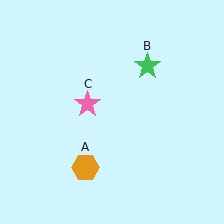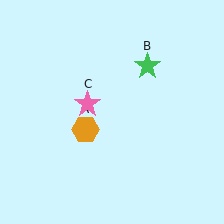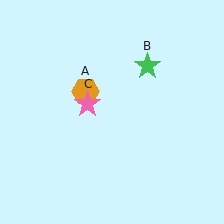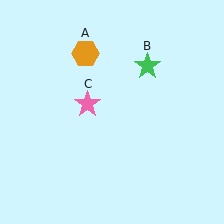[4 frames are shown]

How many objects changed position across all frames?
1 object changed position: orange hexagon (object A).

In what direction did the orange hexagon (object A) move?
The orange hexagon (object A) moved up.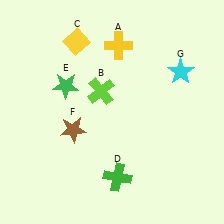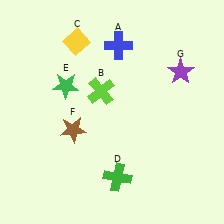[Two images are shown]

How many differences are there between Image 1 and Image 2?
There are 2 differences between the two images.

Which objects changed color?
A changed from yellow to blue. G changed from cyan to purple.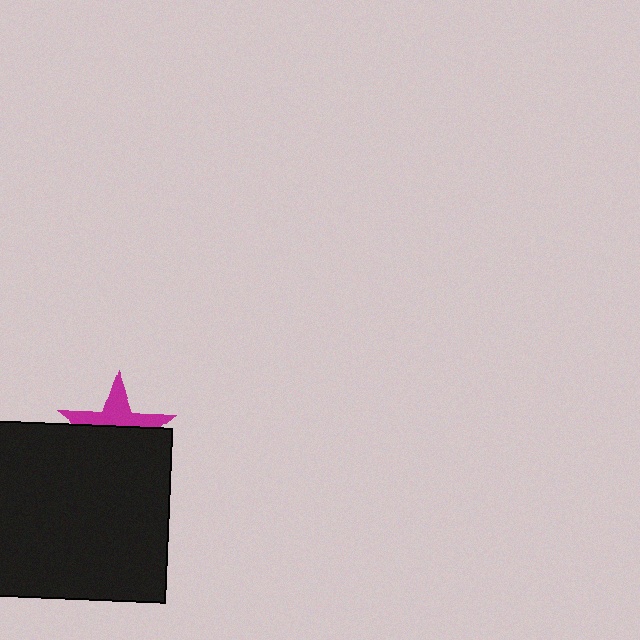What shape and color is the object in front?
The object in front is a black square.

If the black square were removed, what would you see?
You would see the complete magenta star.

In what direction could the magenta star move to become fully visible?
The magenta star could move up. That would shift it out from behind the black square entirely.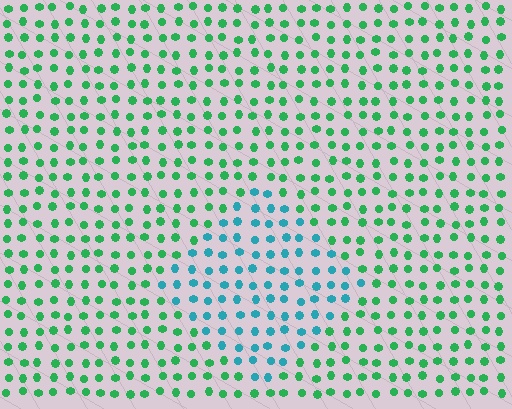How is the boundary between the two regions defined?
The boundary is defined purely by a slight shift in hue (about 47 degrees). Spacing, size, and orientation are identical on both sides.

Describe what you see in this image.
The image is filled with small green elements in a uniform arrangement. A diamond-shaped region is visible where the elements are tinted to a slightly different hue, forming a subtle color boundary.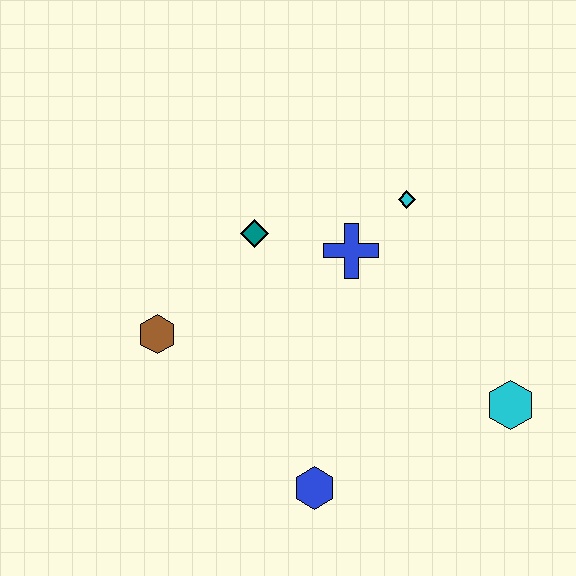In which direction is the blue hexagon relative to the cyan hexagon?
The blue hexagon is to the left of the cyan hexagon.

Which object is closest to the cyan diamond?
The blue cross is closest to the cyan diamond.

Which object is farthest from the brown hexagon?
The cyan hexagon is farthest from the brown hexagon.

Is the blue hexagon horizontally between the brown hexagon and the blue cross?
Yes